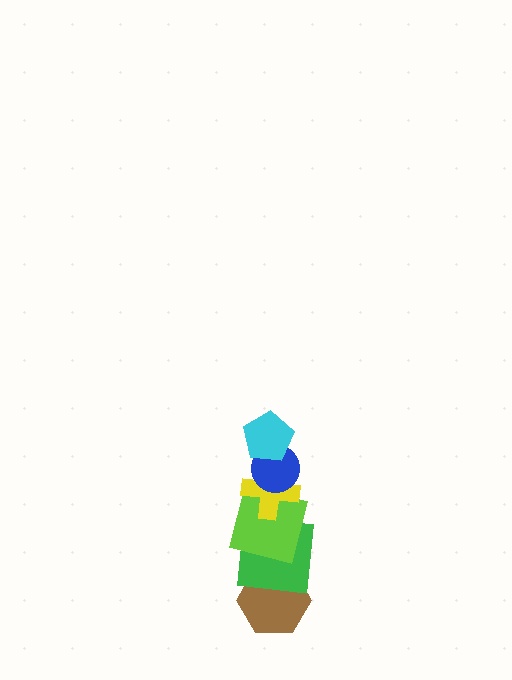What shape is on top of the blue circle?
The cyan pentagon is on top of the blue circle.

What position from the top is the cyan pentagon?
The cyan pentagon is 1st from the top.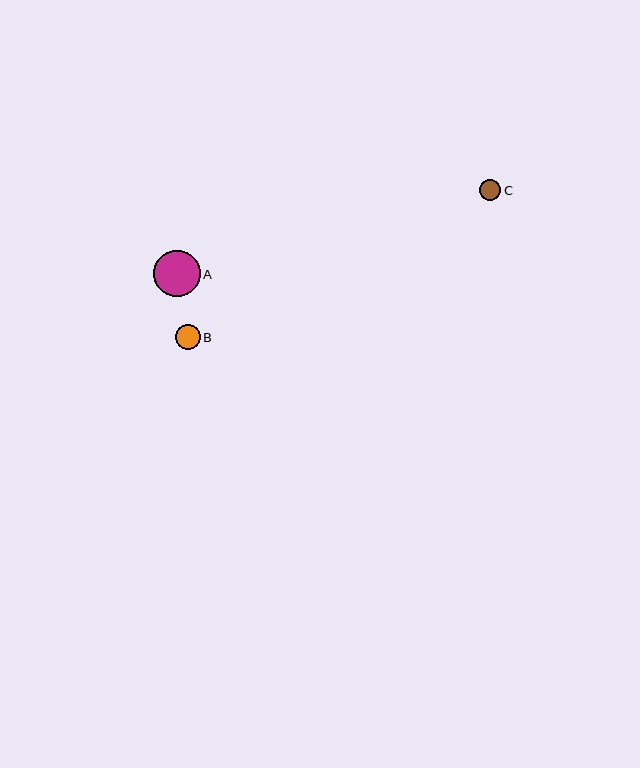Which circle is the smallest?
Circle C is the smallest with a size of approximately 21 pixels.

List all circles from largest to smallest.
From largest to smallest: A, B, C.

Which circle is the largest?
Circle A is the largest with a size of approximately 46 pixels.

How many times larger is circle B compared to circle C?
Circle B is approximately 1.2 times the size of circle C.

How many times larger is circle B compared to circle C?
Circle B is approximately 1.2 times the size of circle C.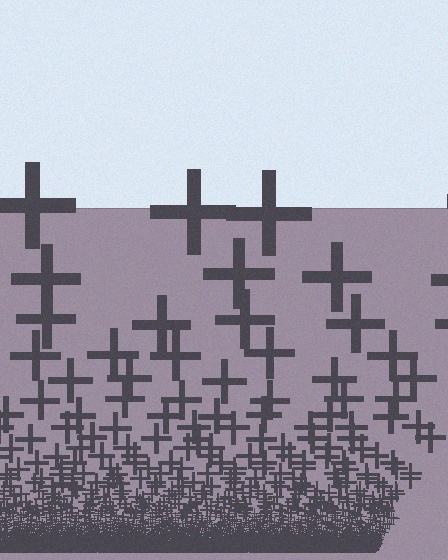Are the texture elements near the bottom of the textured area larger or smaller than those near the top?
Smaller. The gradient is inverted — elements near the bottom are smaller and denser.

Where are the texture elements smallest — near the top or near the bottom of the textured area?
Near the bottom.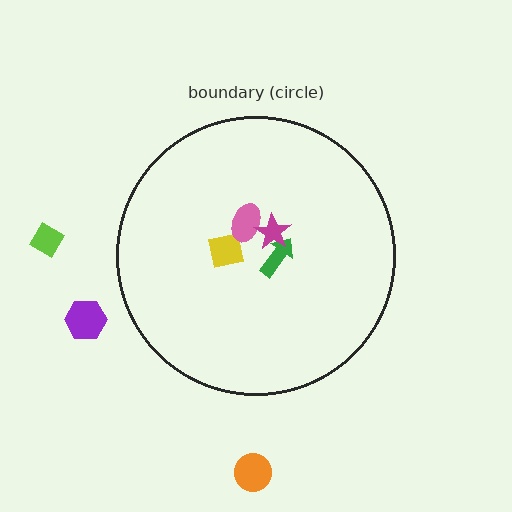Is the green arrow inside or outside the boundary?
Inside.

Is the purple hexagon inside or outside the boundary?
Outside.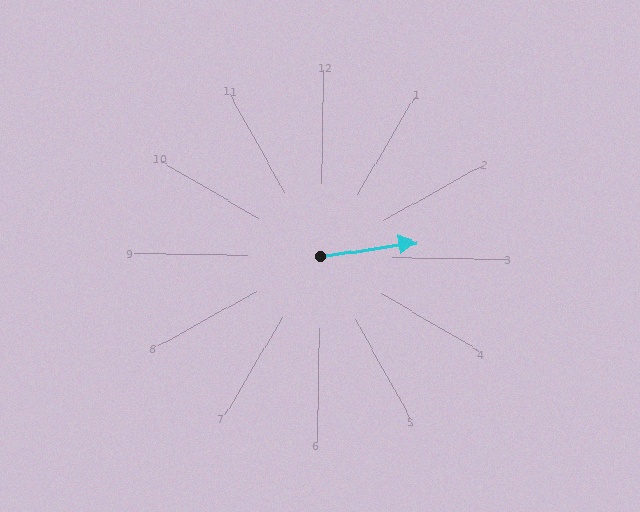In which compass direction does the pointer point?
East.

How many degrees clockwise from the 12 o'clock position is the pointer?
Approximately 81 degrees.